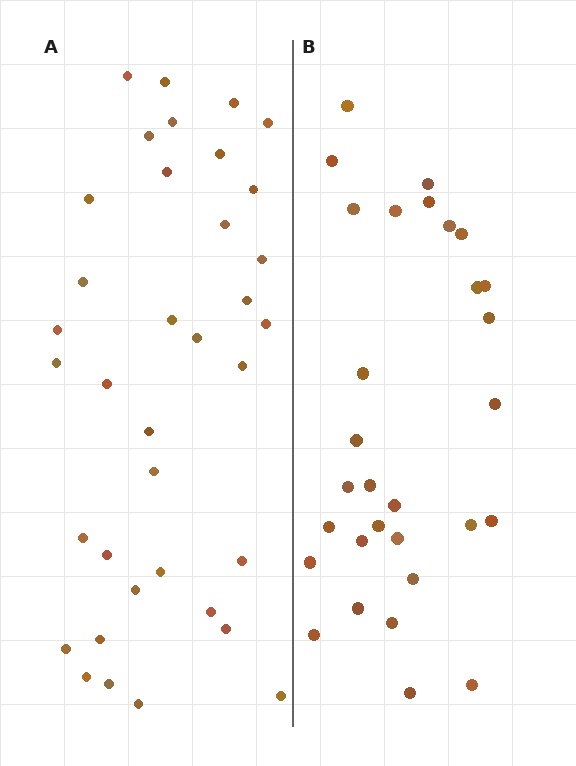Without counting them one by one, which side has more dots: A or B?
Region A (the left region) has more dots.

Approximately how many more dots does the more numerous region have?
Region A has about 6 more dots than region B.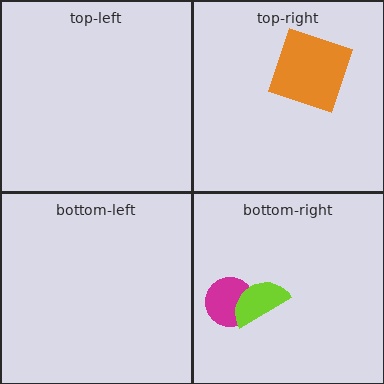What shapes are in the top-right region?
The orange square.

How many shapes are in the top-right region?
1.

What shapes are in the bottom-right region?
The magenta circle, the lime semicircle.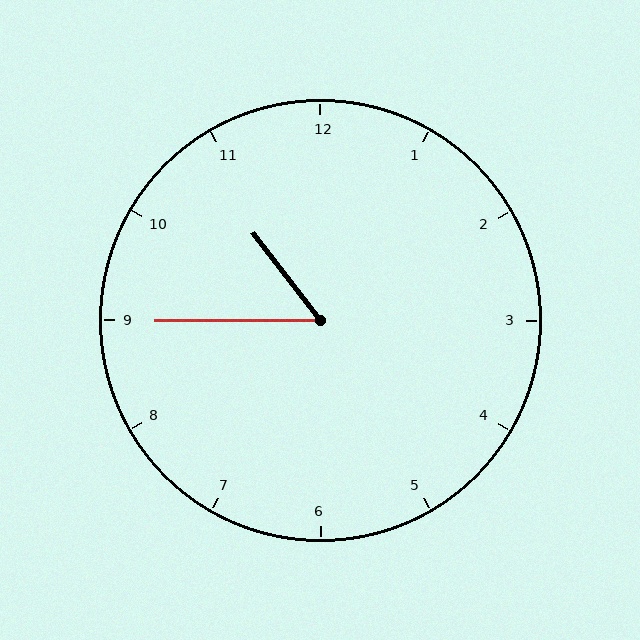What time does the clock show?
10:45.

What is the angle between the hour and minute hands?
Approximately 52 degrees.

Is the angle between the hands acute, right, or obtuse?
It is acute.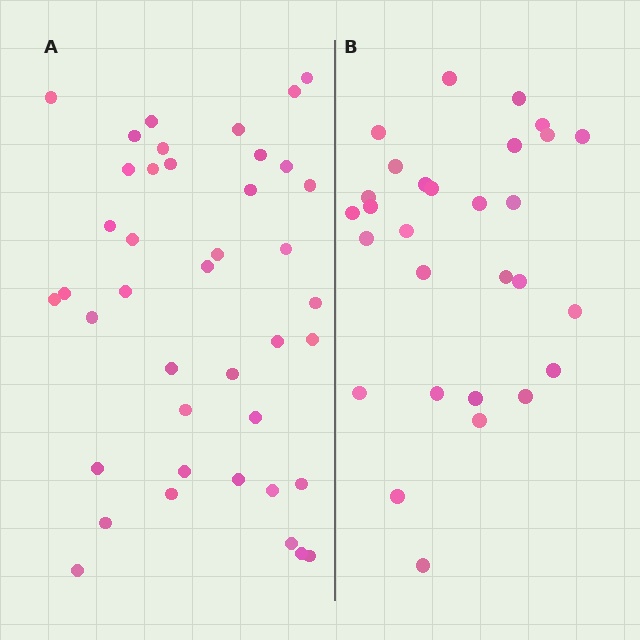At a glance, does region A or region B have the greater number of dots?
Region A (the left region) has more dots.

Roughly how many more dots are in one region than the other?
Region A has roughly 12 or so more dots than region B.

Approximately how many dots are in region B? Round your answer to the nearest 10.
About 30 dots. (The exact count is 29, which rounds to 30.)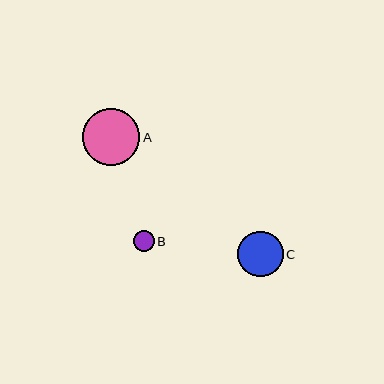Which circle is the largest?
Circle A is the largest with a size of approximately 57 pixels.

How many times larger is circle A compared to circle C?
Circle A is approximately 1.3 times the size of circle C.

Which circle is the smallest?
Circle B is the smallest with a size of approximately 21 pixels.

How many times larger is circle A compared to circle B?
Circle A is approximately 2.7 times the size of circle B.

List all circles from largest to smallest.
From largest to smallest: A, C, B.